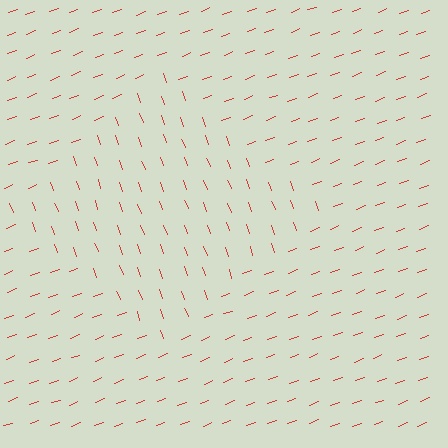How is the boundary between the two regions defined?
The boundary is defined purely by a change in line orientation (approximately 90 degrees difference). All lines are the same color and thickness.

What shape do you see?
I see a diamond.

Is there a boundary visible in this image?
Yes, there is a texture boundary formed by a change in line orientation.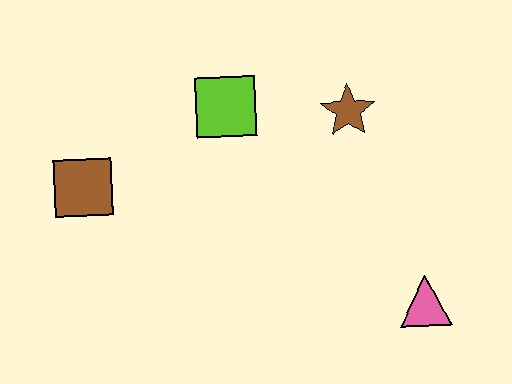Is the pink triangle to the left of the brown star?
No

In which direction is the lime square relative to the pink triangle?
The lime square is above the pink triangle.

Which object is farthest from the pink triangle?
The brown square is farthest from the pink triangle.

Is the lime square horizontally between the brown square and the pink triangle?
Yes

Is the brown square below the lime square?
Yes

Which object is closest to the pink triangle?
The brown star is closest to the pink triangle.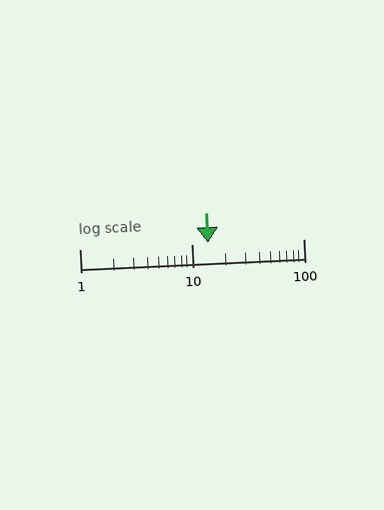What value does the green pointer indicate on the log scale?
The pointer indicates approximately 14.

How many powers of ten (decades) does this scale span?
The scale spans 2 decades, from 1 to 100.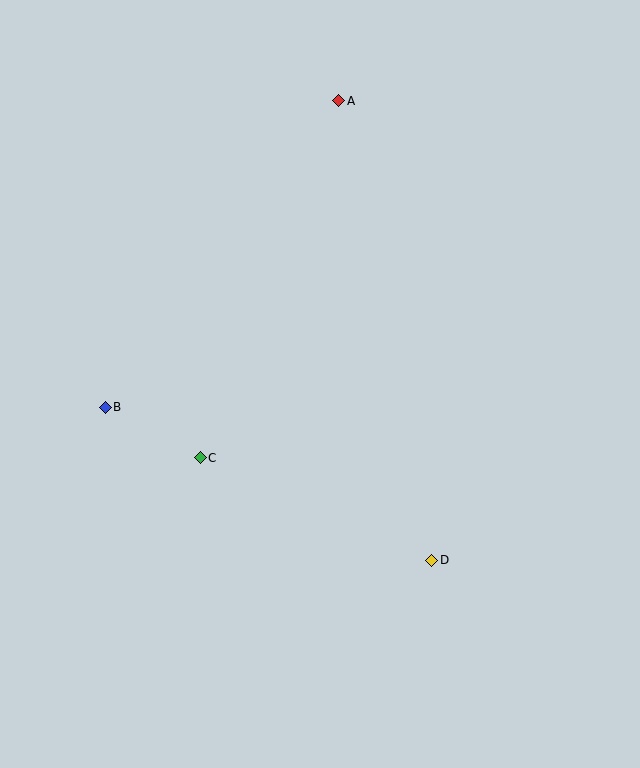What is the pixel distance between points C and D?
The distance between C and D is 253 pixels.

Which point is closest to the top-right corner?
Point A is closest to the top-right corner.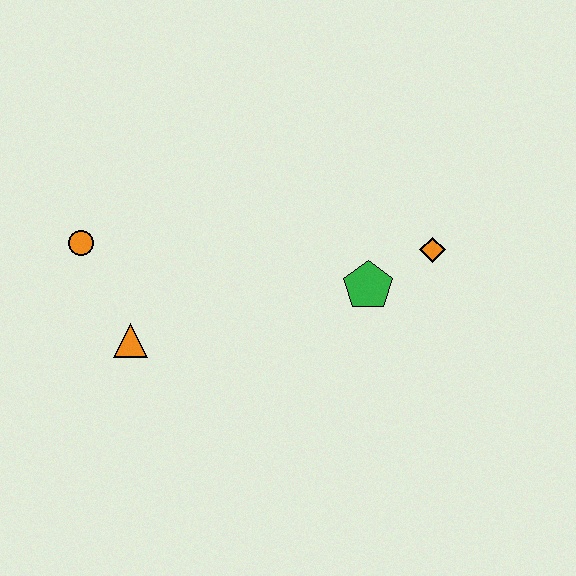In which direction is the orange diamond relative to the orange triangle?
The orange diamond is to the right of the orange triangle.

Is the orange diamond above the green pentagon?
Yes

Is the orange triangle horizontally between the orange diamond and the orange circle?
Yes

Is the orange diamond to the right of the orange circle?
Yes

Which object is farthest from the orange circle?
The orange diamond is farthest from the orange circle.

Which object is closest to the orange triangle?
The orange circle is closest to the orange triangle.